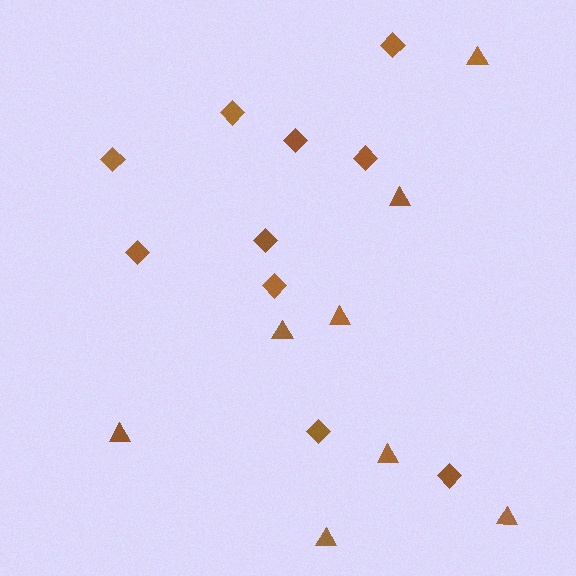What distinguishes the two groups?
There are 2 groups: one group of diamonds (10) and one group of triangles (8).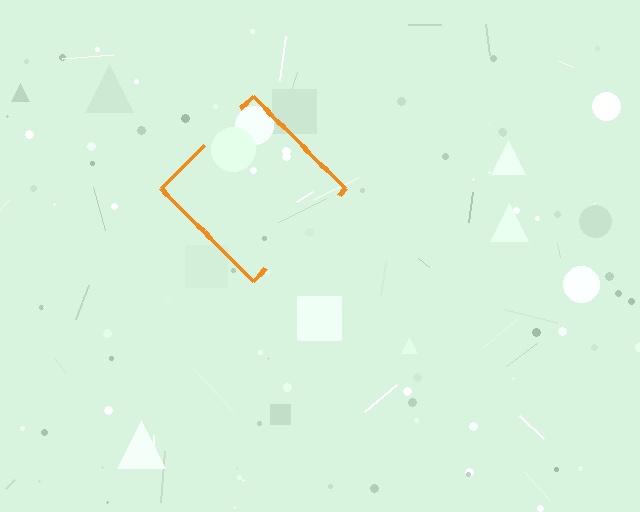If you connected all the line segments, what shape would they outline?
They would outline a diamond.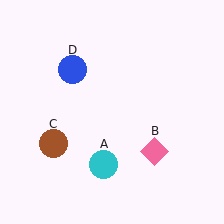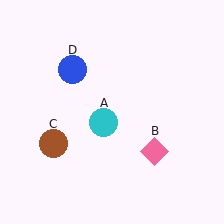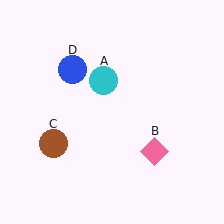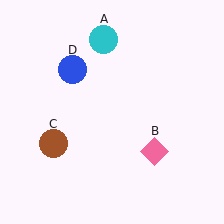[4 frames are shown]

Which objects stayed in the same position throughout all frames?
Pink diamond (object B) and brown circle (object C) and blue circle (object D) remained stationary.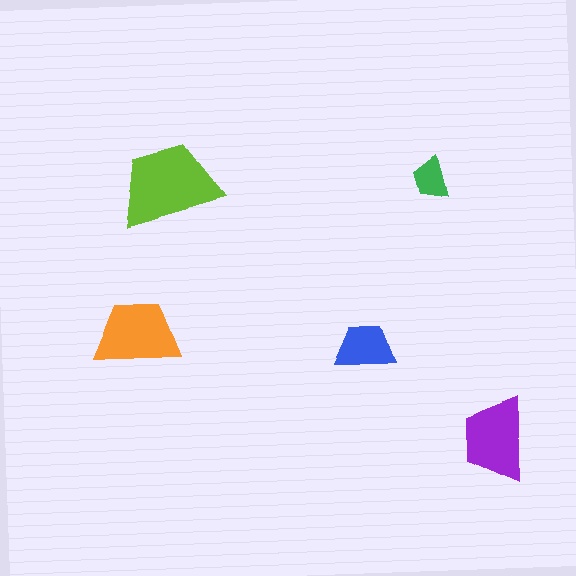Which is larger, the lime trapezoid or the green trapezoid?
The lime one.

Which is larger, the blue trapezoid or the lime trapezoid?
The lime one.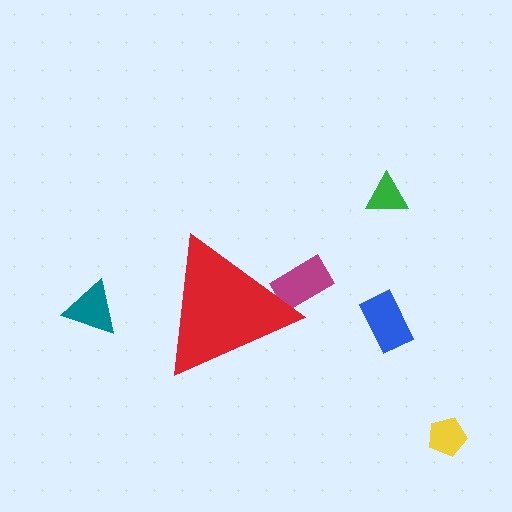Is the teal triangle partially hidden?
No, the teal triangle is fully visible.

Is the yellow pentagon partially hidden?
No, the yellow pentagon is fully visible.